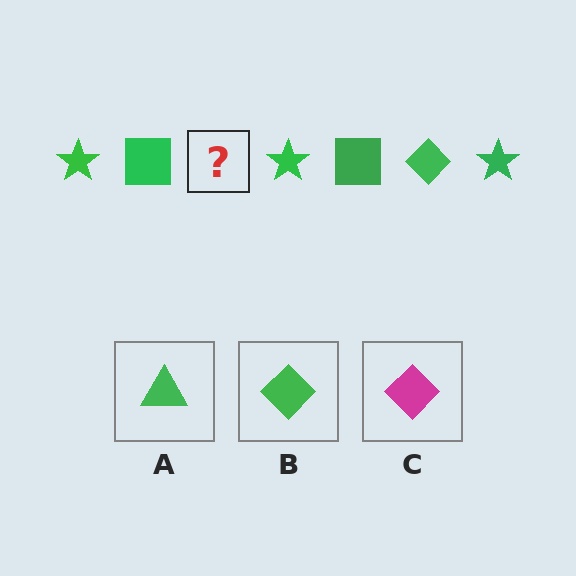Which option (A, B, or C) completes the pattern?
B.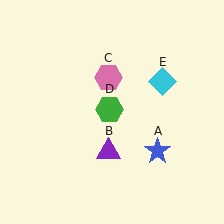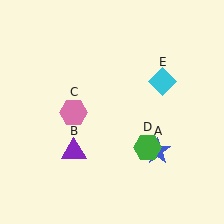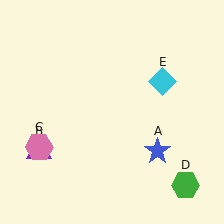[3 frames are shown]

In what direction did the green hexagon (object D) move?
The green hexagon (object D) moved down and to the right.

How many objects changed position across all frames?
3 objects changed position: purple triangle (object B), pink hexagon (object C), green hexagon (object D).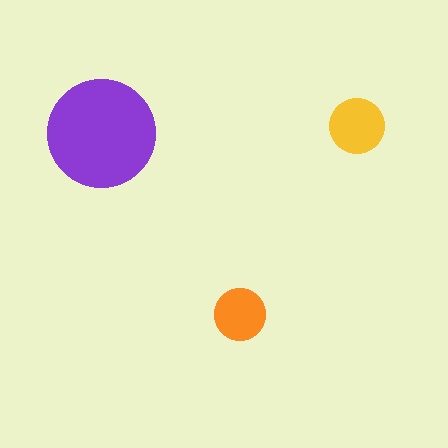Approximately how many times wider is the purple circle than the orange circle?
About 2 times wider.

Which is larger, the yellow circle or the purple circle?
The purple one.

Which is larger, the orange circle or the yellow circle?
The yellow one.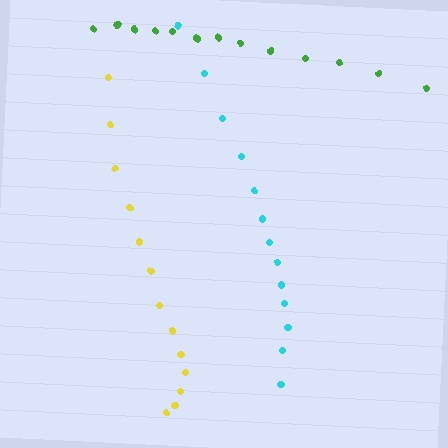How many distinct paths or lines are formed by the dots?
There are 3 distinct paths.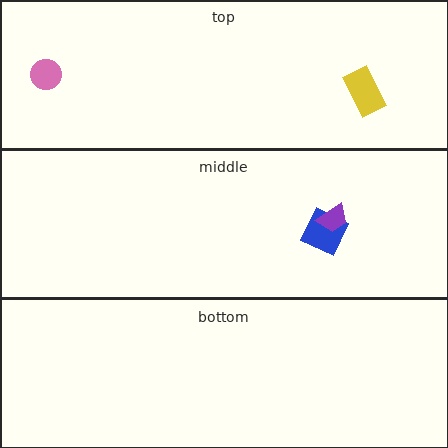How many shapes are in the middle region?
2.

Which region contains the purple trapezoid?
The middle region.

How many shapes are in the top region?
2.